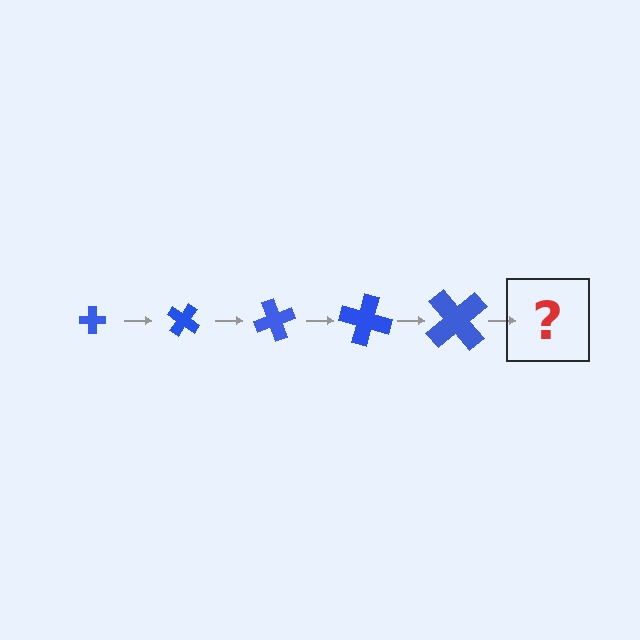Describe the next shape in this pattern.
It should be a cross, larger than the previous one and rotated 175 degrees from the start.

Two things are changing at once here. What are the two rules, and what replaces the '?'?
The two rules are that the cross grows larger each step and it rotates 35 degrees each step. The '?' should be a cross, larger than the previous one and rotated 175 degrees from the start.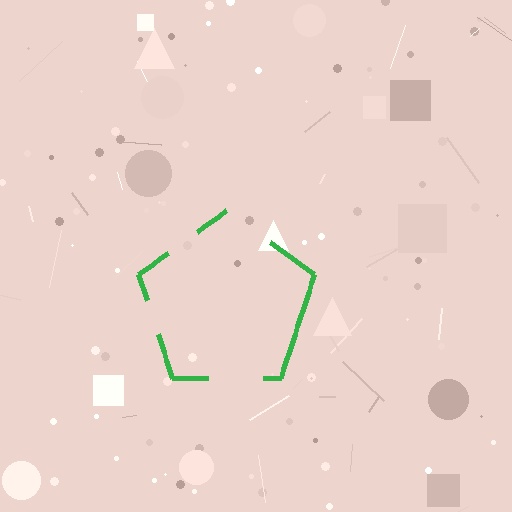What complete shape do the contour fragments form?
The contour fragments form a pentagon.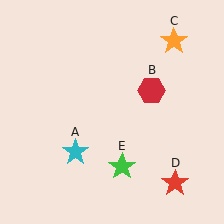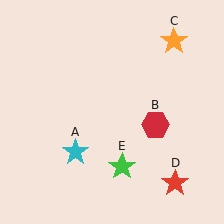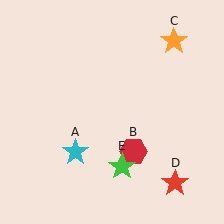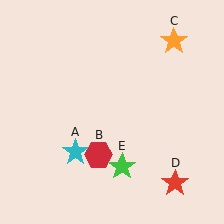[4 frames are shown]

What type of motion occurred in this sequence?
The red hexagon (object B) rotated clockwise around the center of the scene.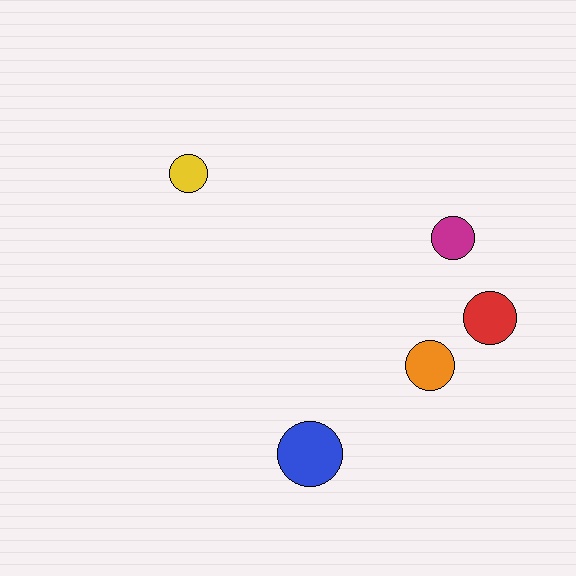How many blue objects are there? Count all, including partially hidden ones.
There is 1 blue object.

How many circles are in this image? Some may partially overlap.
There are 5 circles.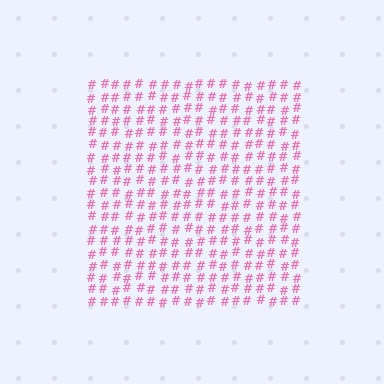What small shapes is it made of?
It is made of small hash symbols.